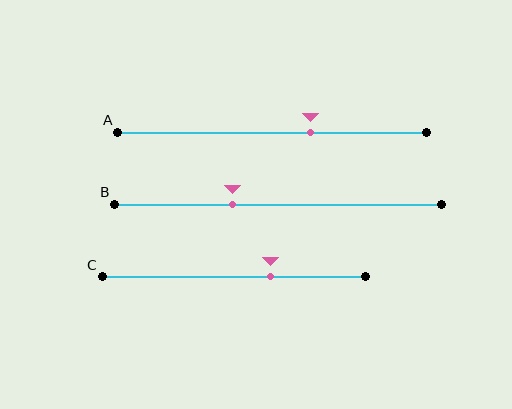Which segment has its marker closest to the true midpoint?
Segment A has its marker closest to the true midpoint.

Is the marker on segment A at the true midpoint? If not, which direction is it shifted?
No, the marker on segment A is shifted to the right by about 12% of the segment length.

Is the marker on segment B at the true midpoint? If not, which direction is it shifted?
No, the marker on segment B is shifted to the left by about 14% of the segment length.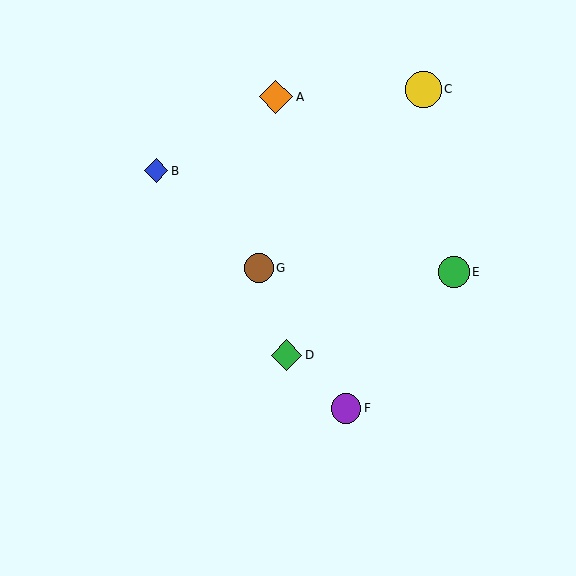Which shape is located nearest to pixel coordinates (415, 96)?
The yellow circle (labeled C) at (423, 89) is nearest to that location.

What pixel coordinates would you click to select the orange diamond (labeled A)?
Click at (276, 97) to select the orange diamond A.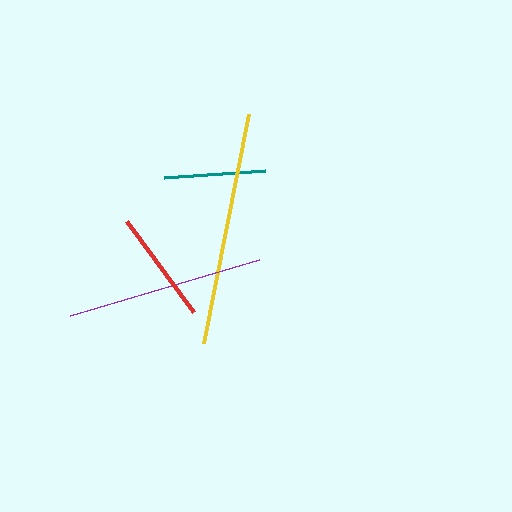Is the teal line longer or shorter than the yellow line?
The yellow line is longer than the teal line.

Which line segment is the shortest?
The teal line is the shortest at approximately 102 pixels.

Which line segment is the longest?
The yellow line is the longest at approximately 233 pixels.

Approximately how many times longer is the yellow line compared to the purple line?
The yellow line is approximately 1.2 times the length of the purple line.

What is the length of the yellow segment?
The yellow segment is approximately 233 pixels long.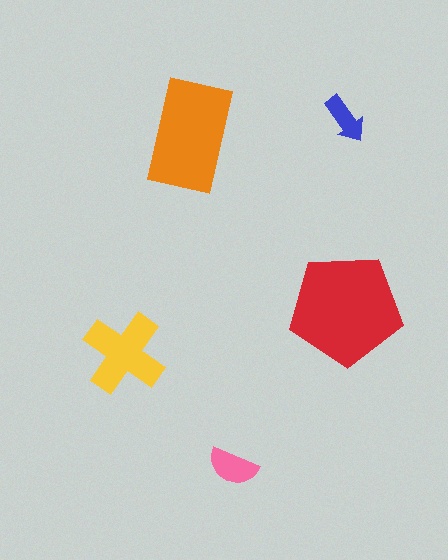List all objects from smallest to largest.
The blue arrow, the pink semicircle, the yellow cross, the orange rectangle, the red pentagon.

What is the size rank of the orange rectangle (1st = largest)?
2nd.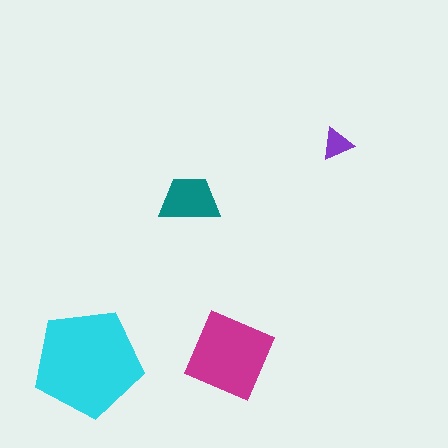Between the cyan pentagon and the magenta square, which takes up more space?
The cyan pentagon.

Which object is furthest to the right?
The purple triangle is rightmost.